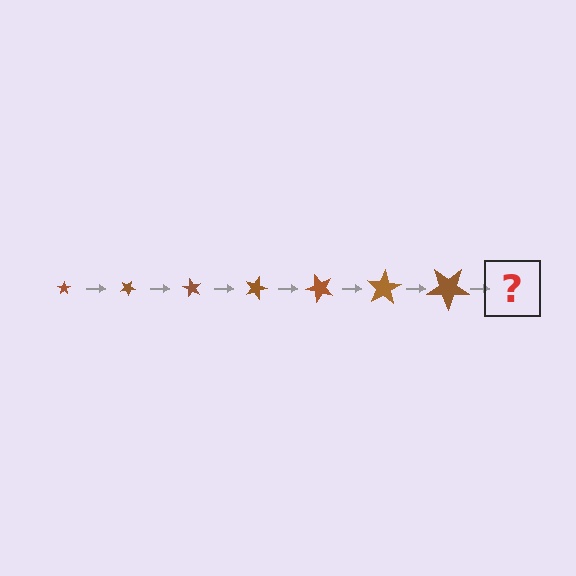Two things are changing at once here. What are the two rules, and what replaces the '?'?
The two rules are that the star grows larger each step and it rotates 30 degrees each step. The '?' should be a star, larger than the previous one and rotated 210 degrees from the start.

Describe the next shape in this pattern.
It should be a star, larger than the previous one and rotated 210 degrees from the start.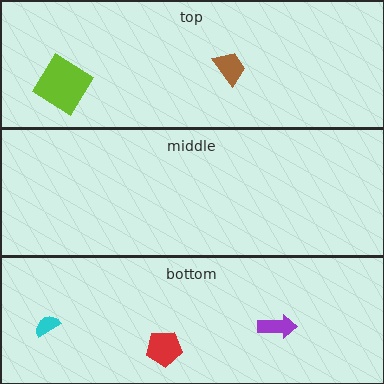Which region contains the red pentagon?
The bottom region.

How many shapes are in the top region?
2.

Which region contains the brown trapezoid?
The top region.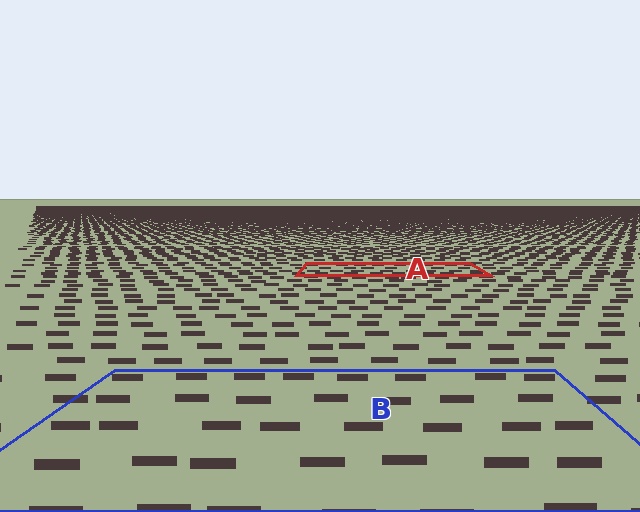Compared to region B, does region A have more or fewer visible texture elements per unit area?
Region A has more texture elements per unit area — they are packed more densely because it is farther away.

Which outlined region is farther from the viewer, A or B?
Region A is farther from the viewer — the texture elements inside it appear smaller and more densely packed.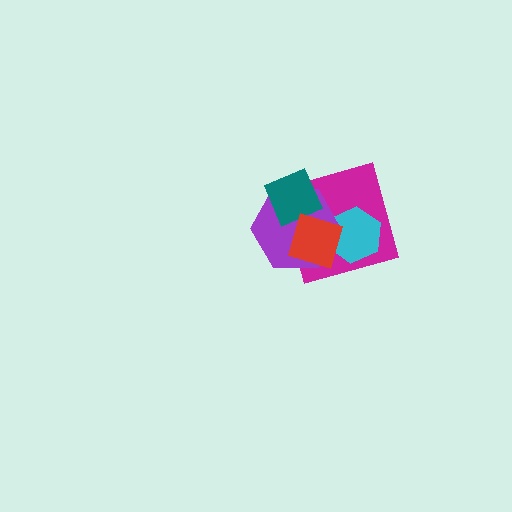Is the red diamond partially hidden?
No, no other shape covers it.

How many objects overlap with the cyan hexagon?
3 objects overlap with the cyan hexagon.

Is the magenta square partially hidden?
Yes, it is partially covered by another shape.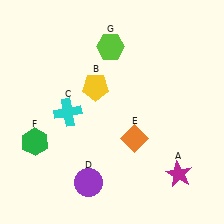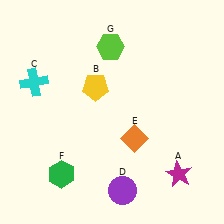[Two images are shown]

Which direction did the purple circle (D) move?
The purple circle (D) moved right.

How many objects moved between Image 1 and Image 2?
3 objects moved between the two images.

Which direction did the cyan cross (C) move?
The cyan cross (C) moved left.